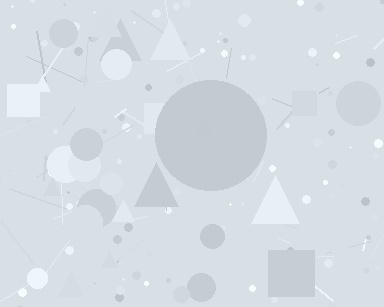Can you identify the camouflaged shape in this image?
The camouflaged shape is a circle.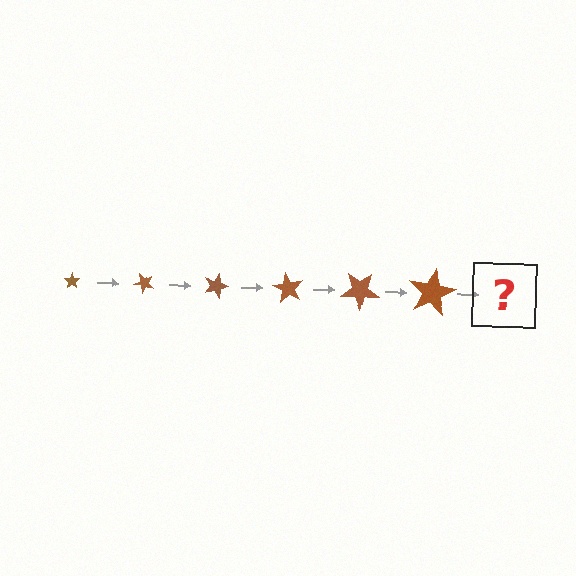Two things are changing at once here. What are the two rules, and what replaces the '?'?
The two rules are that the star grows larger each step and it rotates 45 degrees each step. The '?' should be a star, larger than the previous one and rotated 270 degrees from the start.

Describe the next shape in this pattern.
It should be a star, larger than the previous one and rotated 270 degrees from the start.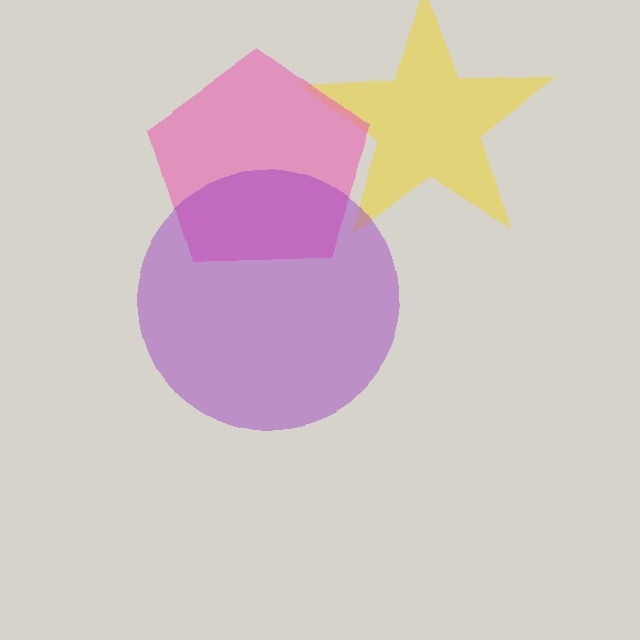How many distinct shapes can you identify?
There are 3 distinct shapes: a yellow star, a pink pentagon, a purple circle.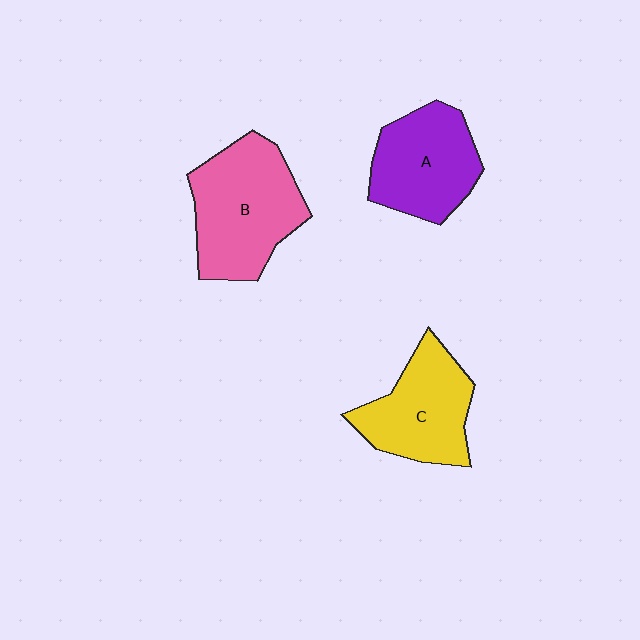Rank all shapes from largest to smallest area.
From largest to smallest: B (pink), C (yellow), A (purple).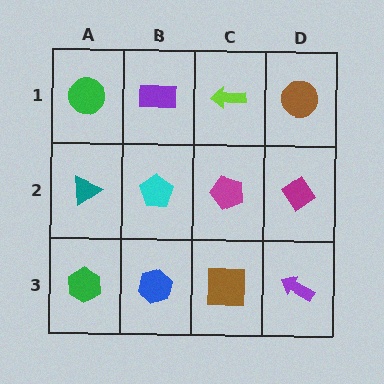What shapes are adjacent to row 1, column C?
A magenta pentagon (row 2, column C), a purple rectangle (row 1, column B), a brown circle (row 1, column D).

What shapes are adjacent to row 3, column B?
A cyan pentagon (row 2, column B), a green hexagon (row 3, column A), a brown square (row 3, column C).